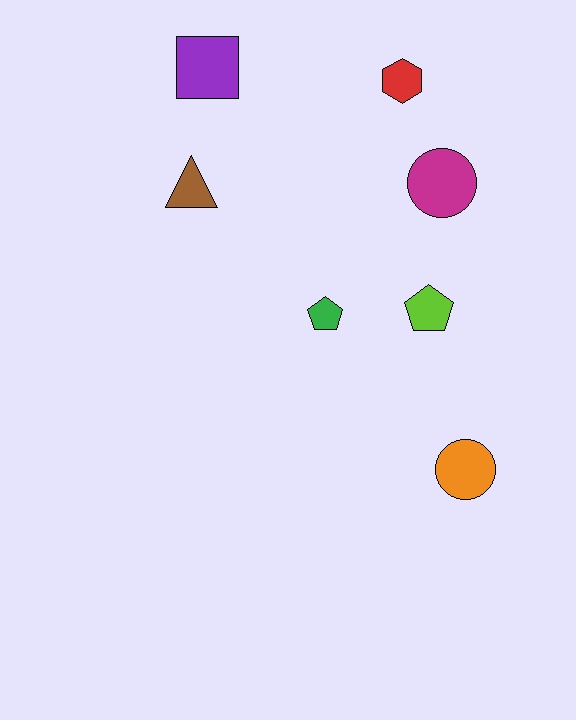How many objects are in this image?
There are 7 objects.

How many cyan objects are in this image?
There are no cyan objects.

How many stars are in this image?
There are no stars.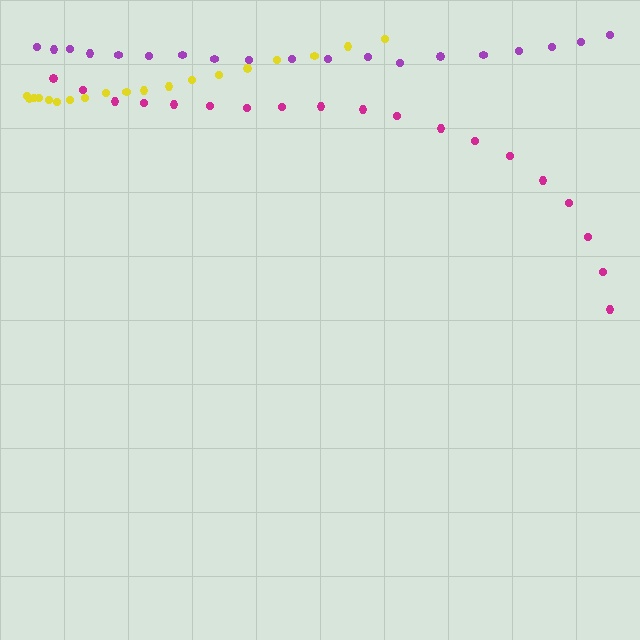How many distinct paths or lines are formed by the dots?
There are 3 distinct paths.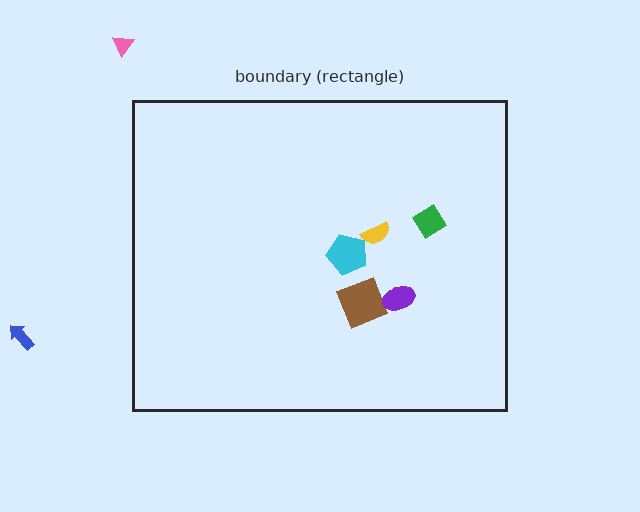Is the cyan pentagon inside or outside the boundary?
Inside.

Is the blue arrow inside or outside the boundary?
Outside.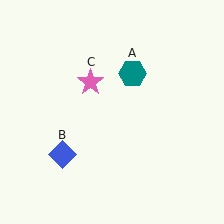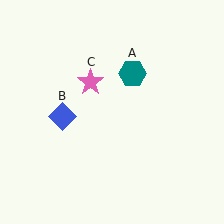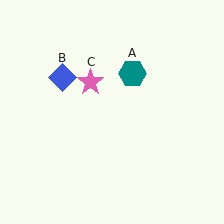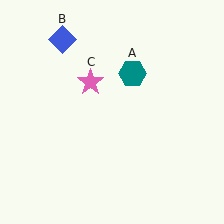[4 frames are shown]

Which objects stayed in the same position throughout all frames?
Teal hexagon (object A) and pink star (object C) remained stationary.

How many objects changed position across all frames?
1 object changed position: blue diamond (object B).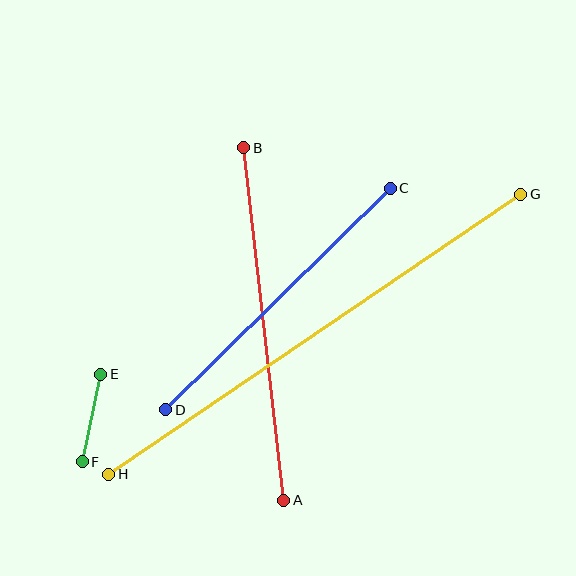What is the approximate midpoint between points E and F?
The midpoint is at approximately (91, 418) pixels.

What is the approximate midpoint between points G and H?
The midpoint is at approximately (315, 334) pixels.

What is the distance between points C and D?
The distance is approximately 315 pixels.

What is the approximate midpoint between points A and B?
The midpoint is at approximately (264, 324) pixels.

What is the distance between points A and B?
The distance is approximately 355 pixels.